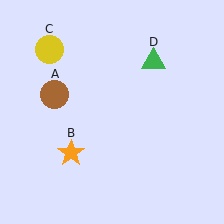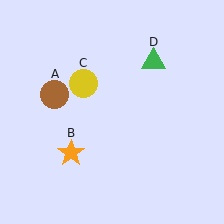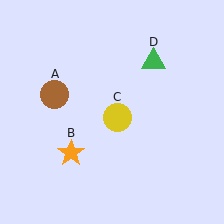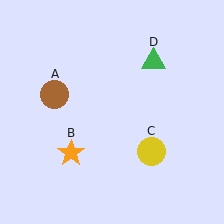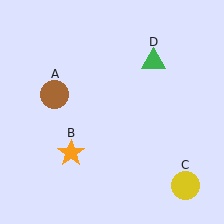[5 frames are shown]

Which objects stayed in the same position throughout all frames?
Brown circle (object A) and orange star (object B) and green triangle (object D) remained stationary.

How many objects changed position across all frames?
1 object changed position: yellow circle (object C).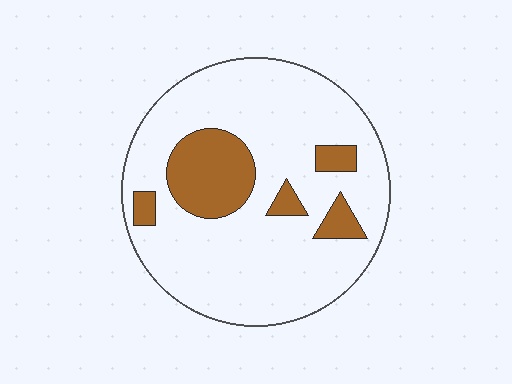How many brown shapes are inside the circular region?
5.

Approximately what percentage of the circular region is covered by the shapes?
Approximately 20%.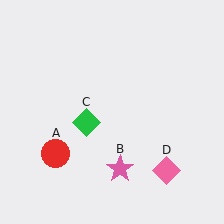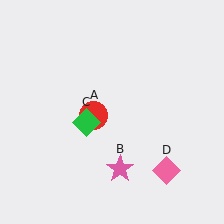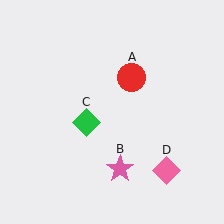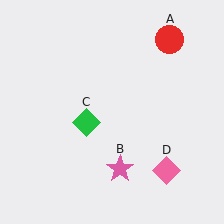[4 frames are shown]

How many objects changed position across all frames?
1 object changed position: red circle (object A).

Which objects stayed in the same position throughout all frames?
Pink star (object B) and green diamond (object C) and pink diamond (object D) remained stationary.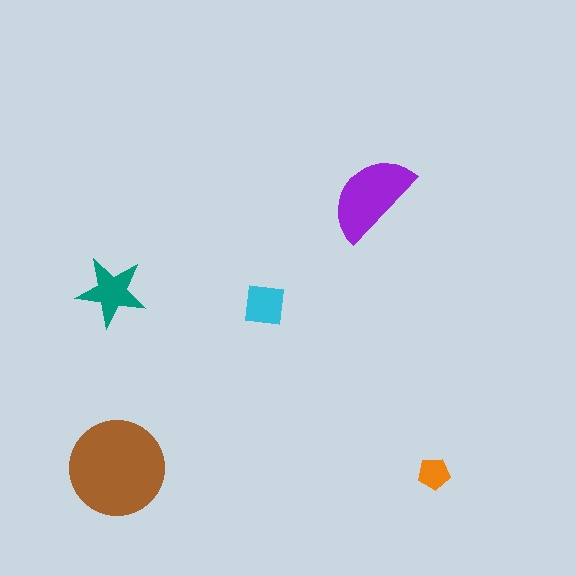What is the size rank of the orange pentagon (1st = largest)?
5th.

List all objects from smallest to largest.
The orange pentagon, the cyan square, the teal star, the purple semicircle, the brown circle.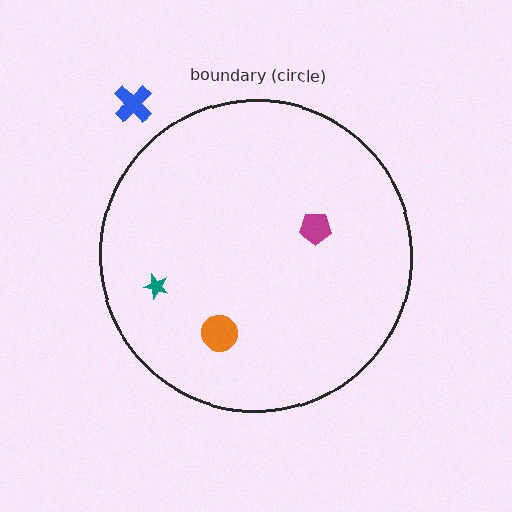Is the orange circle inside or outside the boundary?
Inside.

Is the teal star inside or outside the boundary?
Inside.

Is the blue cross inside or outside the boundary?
Outside.